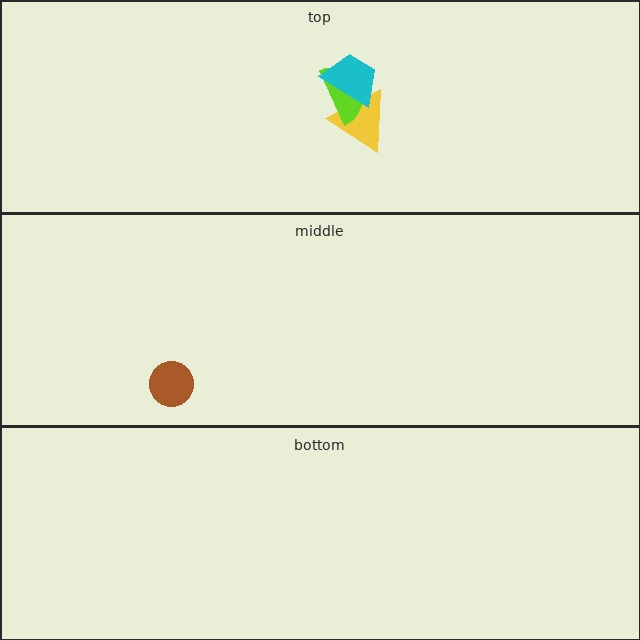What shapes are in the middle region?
The brown circle.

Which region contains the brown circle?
The middle region.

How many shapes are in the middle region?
1.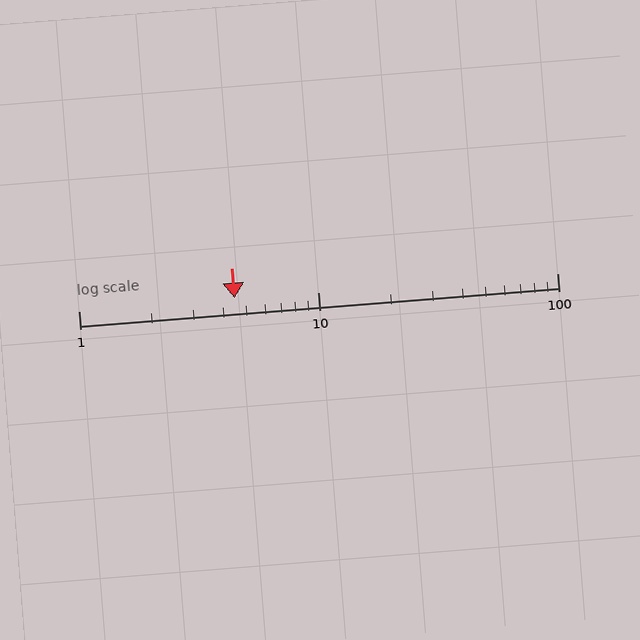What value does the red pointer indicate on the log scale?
The pointer indicates approximately 4.5.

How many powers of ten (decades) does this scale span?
The scale spans 2 decades, from 1 to 100.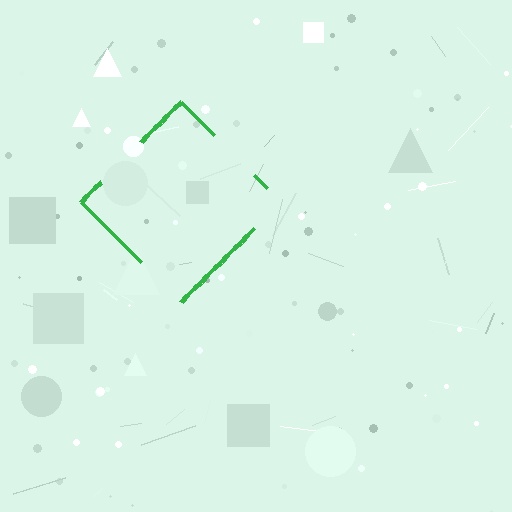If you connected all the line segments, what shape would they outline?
They would outline a diamond.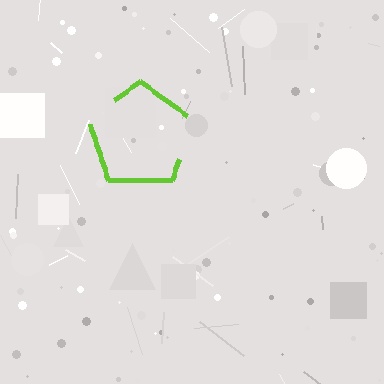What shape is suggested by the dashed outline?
The dashed outline suggests a pentagon.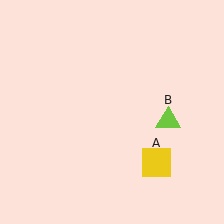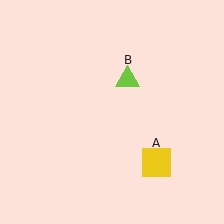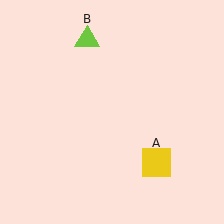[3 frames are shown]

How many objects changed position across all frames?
1 object changed position: lime triangle (object B).